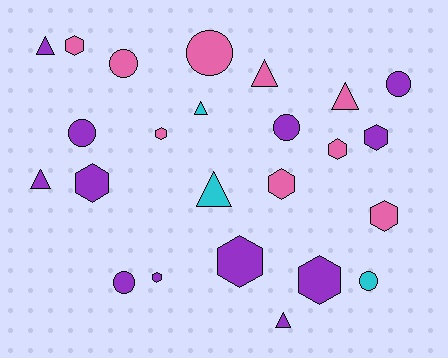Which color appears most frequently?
Purple, with 12 objects.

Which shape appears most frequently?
Hexagon, with 10 objects.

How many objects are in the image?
There are 24 objects.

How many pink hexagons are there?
There are 5 pink hexagons.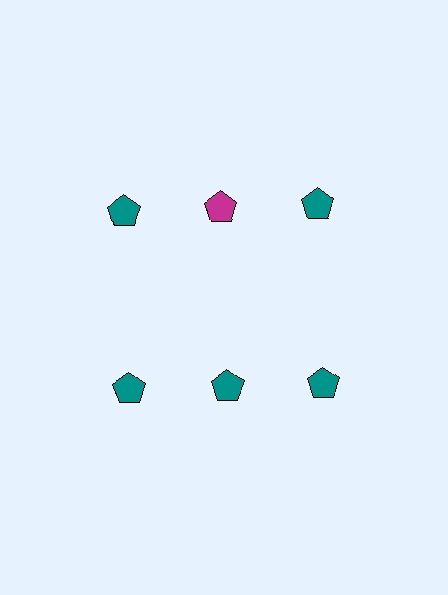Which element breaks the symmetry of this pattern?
The magenta pentagon in the top row, second from left column breaks the symmetry. All other shapes are teal pentagons.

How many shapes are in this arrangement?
There are 6 shapes arranged in a grid pattern.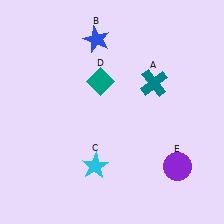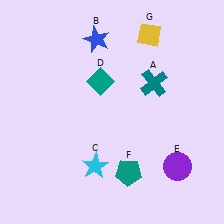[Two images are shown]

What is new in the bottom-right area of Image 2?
A teal pentagon (F) was added in the bottom-right area of Image 2.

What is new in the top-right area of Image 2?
A yellow diamond (G) was added in the top-right area of Image 2.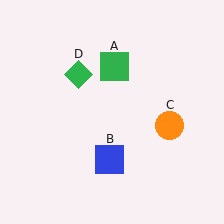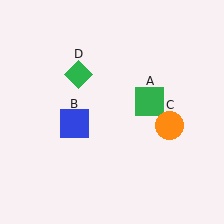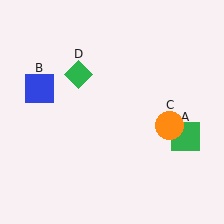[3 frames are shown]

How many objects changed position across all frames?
2 objects changed position: green square (object A), blue square (object B).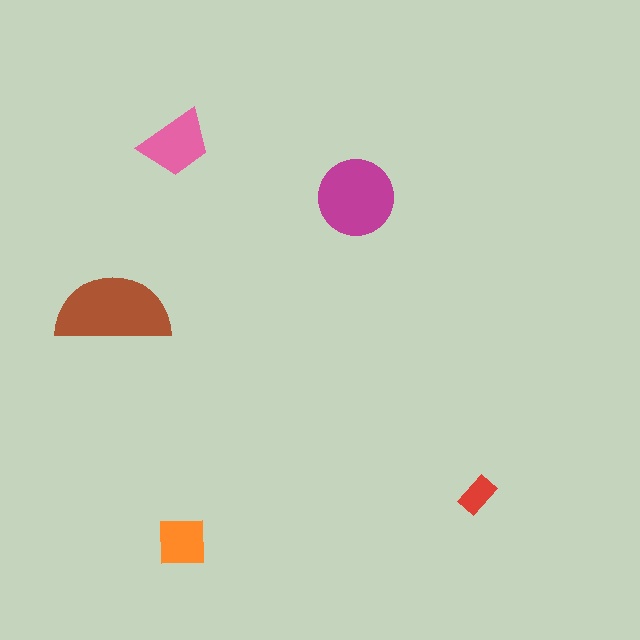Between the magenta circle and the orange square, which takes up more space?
The magenta circle.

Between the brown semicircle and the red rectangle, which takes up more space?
The brown semicircle.